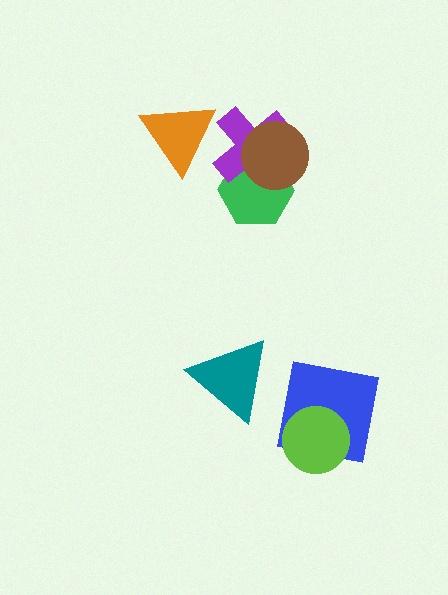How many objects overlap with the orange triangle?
1 object overlaps with the orange triangle.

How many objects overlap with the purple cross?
3 objects overlap with the purple cross.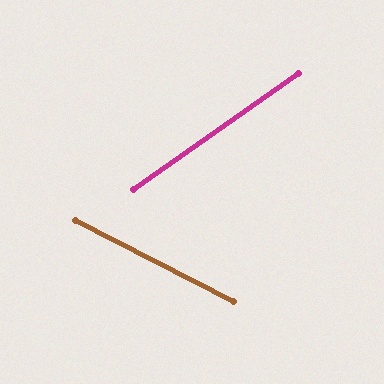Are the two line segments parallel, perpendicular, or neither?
Neither parallel nor perpendicular — they differ by about 62°.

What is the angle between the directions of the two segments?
Approximately 62 degrees.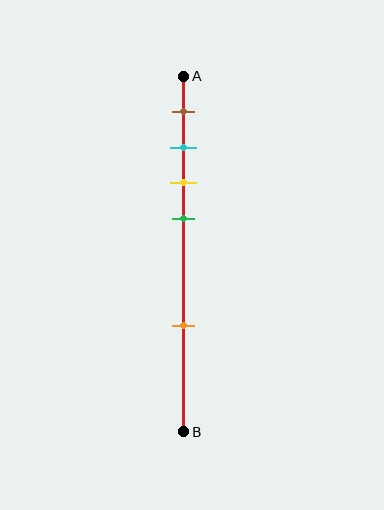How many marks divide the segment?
There are 5 marks dividing the segment.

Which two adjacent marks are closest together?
The cyan and yellow marks are the closest adjacent pair.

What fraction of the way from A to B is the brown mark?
The brown mark is approximately 10% (0.1) of the way from A to B.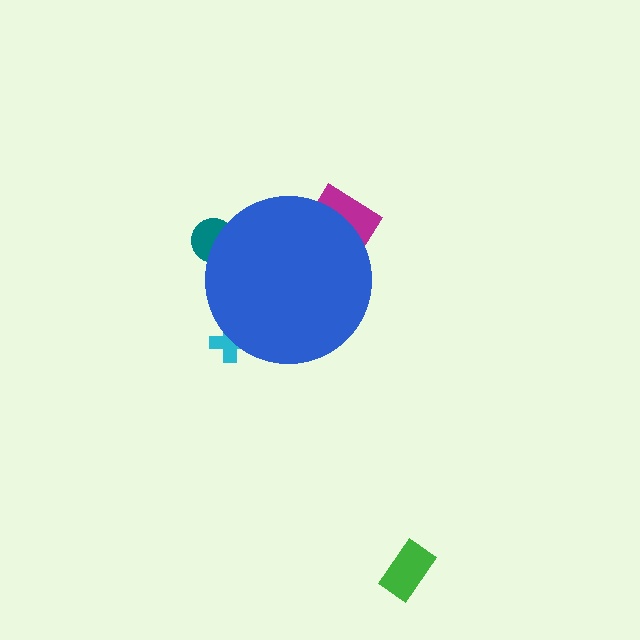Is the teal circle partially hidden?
Yes, the teal circle is partially hidden behind the blue circle.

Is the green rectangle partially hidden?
No, the green rectangle is fully visible.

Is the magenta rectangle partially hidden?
Yes, the magenta rectangle is partially hidden behind the blue circle.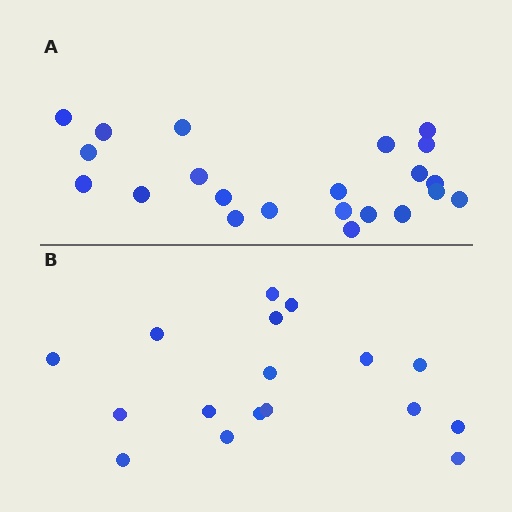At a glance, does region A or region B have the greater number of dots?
Region A (the top region) has more dots.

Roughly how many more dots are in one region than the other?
Region A has about 5 more dots than region B.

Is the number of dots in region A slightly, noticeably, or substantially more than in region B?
Region A has noticeably more, but not dramatically so. The ratio is roughly 1.3 to 1.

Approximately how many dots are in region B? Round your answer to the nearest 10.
About 20 dots. (The exact count is 17, which rounds to 20.)